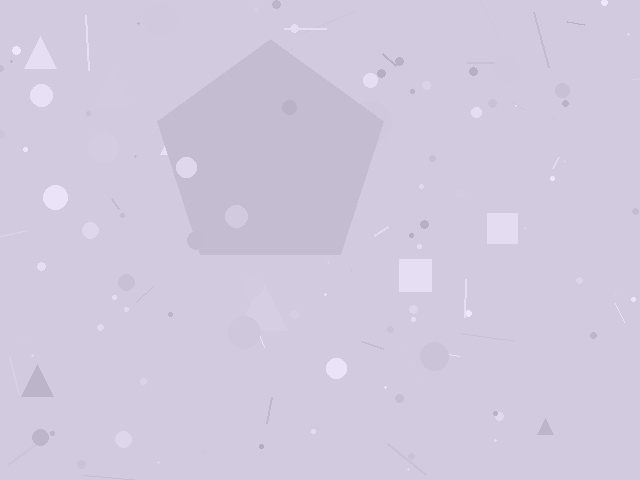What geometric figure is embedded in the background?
A pentagon is embedded in the background.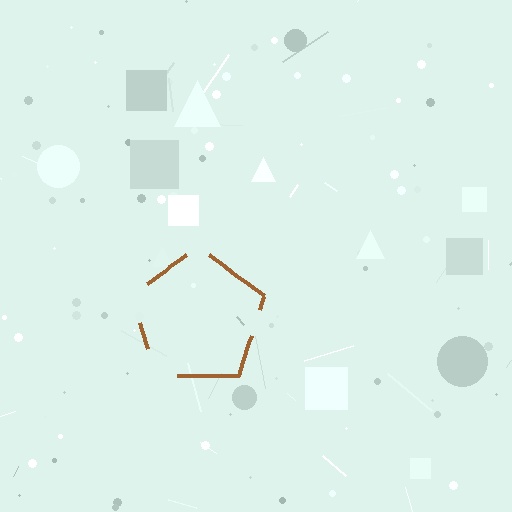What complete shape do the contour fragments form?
The contour fragments form a pentagon.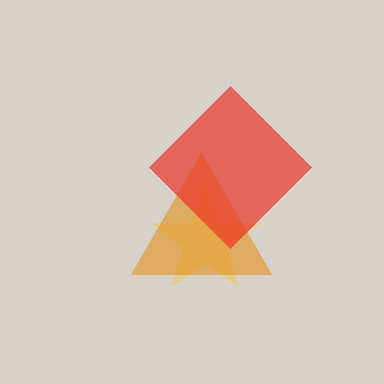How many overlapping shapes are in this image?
There are 3 overlapping shapes in the image.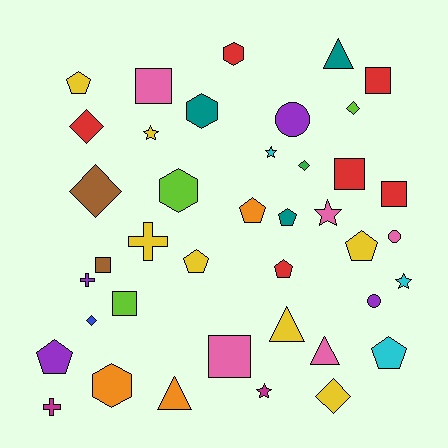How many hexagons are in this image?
There are 4 hexagons.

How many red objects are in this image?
There are 6 red objects.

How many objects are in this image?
There are 40 objects.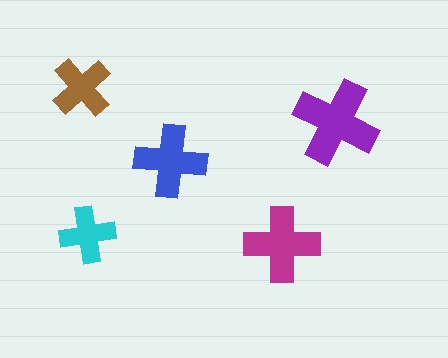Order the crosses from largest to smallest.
the purple one, the magenta one, the blue one, the brown one, the cyan one.